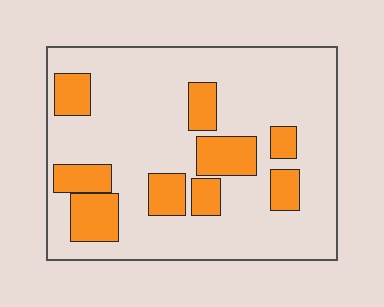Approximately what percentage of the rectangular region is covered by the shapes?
Approximately 25%.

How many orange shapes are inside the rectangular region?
9.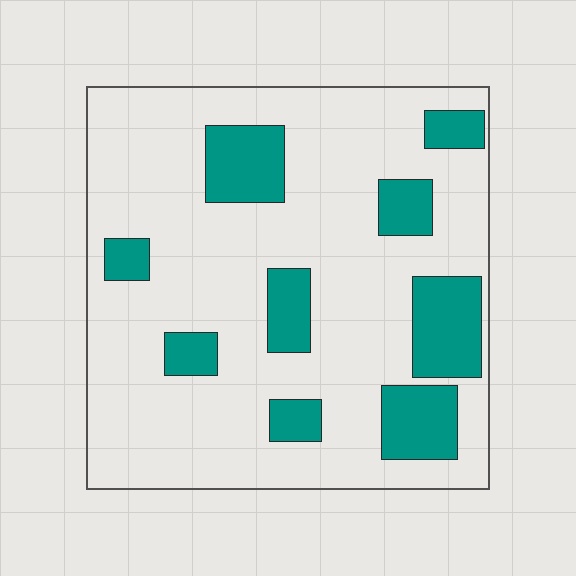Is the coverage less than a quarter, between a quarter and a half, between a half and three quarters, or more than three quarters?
Less than a quarter.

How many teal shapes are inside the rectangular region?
9.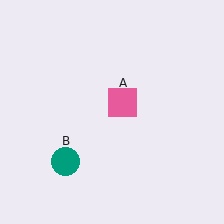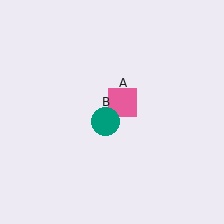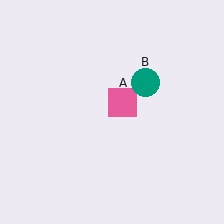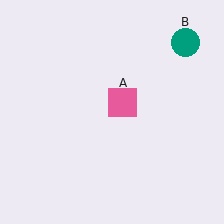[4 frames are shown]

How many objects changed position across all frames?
1 object changed position: teal circle (object B).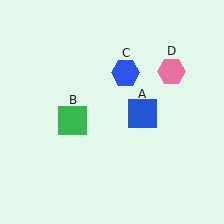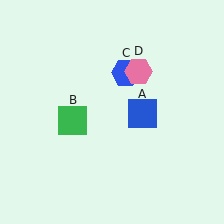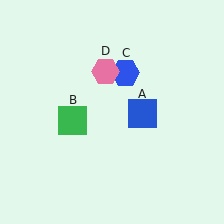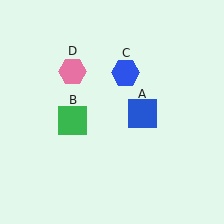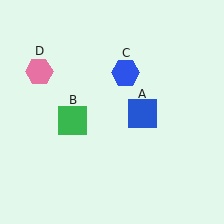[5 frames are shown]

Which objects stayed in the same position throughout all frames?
Blue square (object A) and green square (object B) and blue hexagon (object C) remained stationary.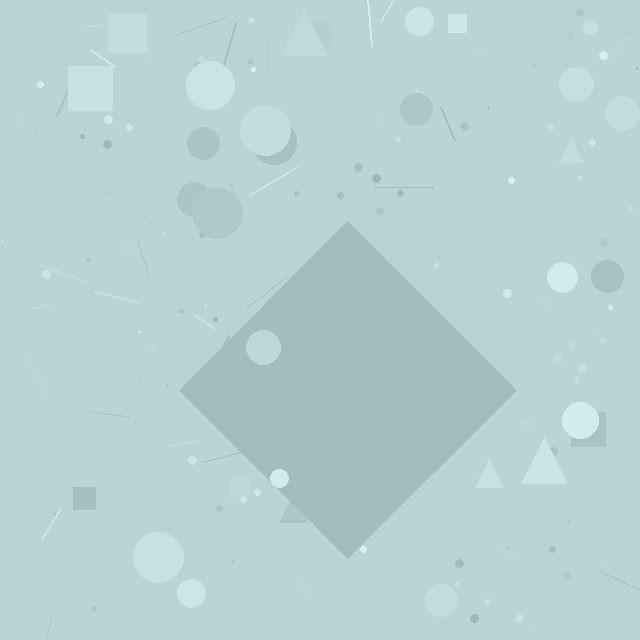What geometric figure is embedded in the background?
A diamond is embedded in the background.